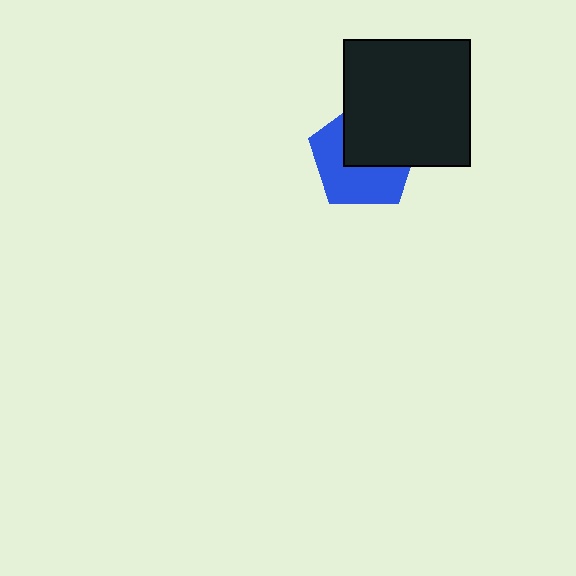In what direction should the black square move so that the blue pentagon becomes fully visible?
The black square should move toward the upper-right. That is the shortest direction to clear the overlap and leave the blue pentagon fully visible.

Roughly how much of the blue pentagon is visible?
About half of it is visible (roughly 52%).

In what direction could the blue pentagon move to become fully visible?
The blue pentagon could move toward the lower-left. That would shift it out from behind the black square entirely.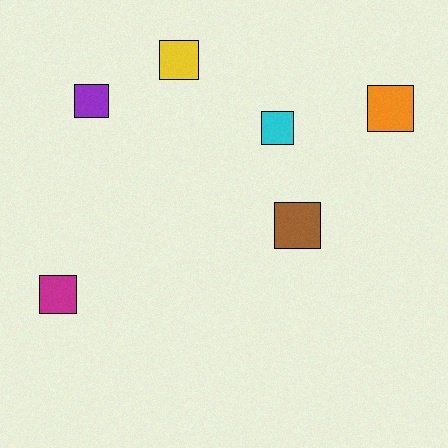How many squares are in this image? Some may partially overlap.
There are 6 squares.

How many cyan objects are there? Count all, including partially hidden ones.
There is 1 cyan object.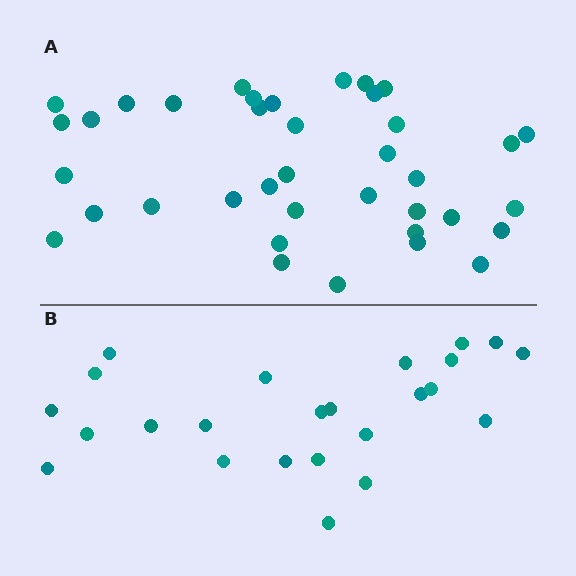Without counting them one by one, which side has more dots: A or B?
Region A (the top region) has more dots.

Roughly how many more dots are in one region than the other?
Region A has approximately 15 more dots than region B.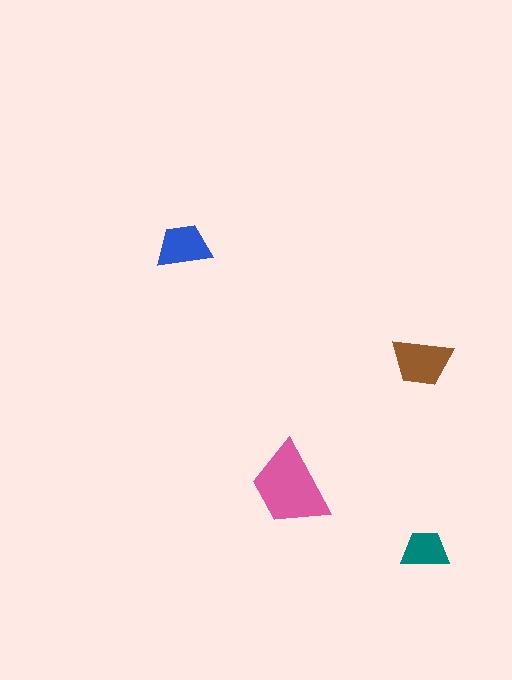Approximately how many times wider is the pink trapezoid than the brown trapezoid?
About 1.5 times wider.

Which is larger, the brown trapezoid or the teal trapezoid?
The brown one.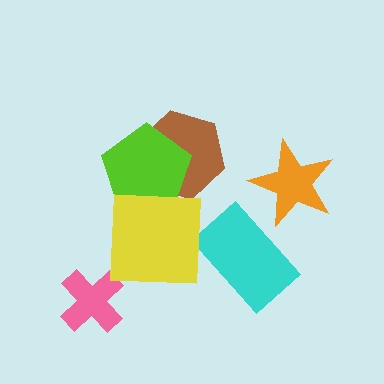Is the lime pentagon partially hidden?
Yes, it is partially covered by another shape.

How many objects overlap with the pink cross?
0 objects overlap with the pink cross.